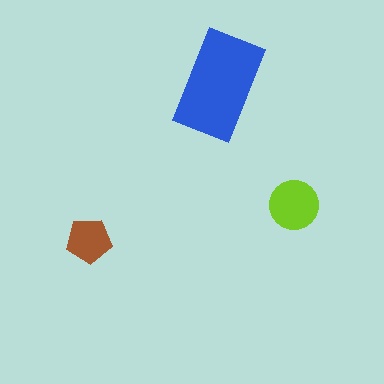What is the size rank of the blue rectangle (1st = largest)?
1st.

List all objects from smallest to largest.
The brown pentagon, the lime circle, the blue rectangle.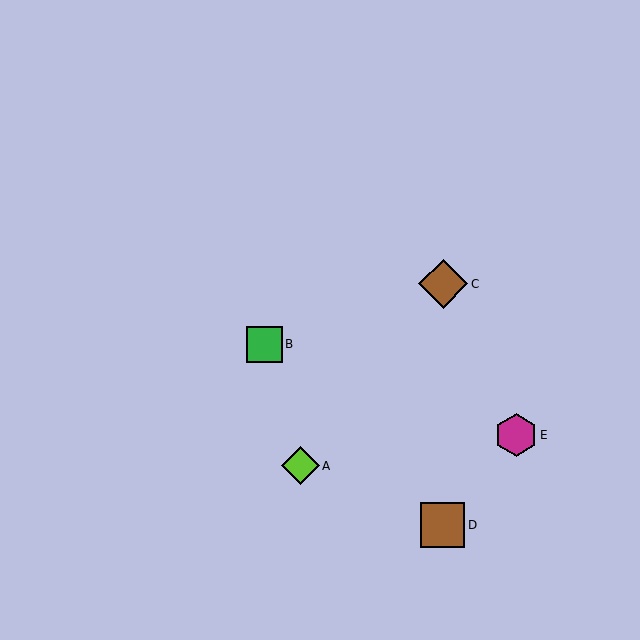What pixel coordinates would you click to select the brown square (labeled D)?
Click at (442, 525) to select the brown square D.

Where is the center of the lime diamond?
The center of the lime diamond is at (300, 466).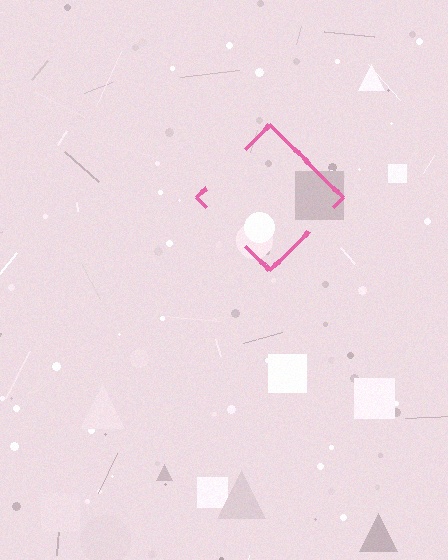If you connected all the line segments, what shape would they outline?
They would outline a diamond.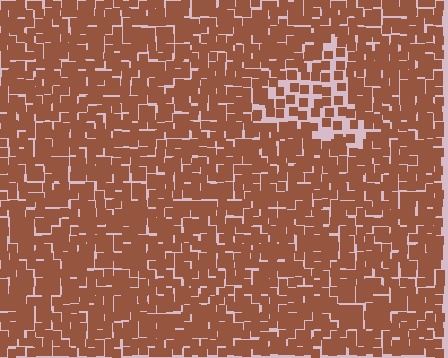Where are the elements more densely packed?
The elements are more densely packed outside the triangle boundary.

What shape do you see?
I see a triangle.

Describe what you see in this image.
The image contains small brown elements arranged at two different densities. A triangle-shaped region is visible where the elements are less densely packed than the surrounding area.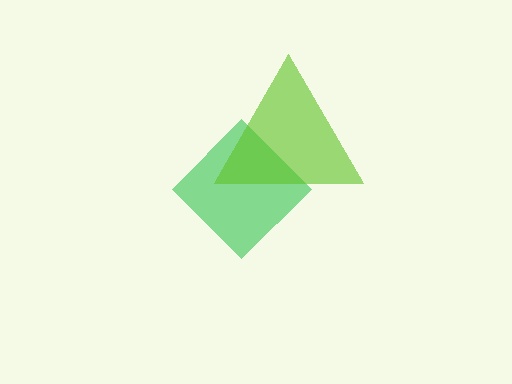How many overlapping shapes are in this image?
There are 2 overlapping shapes in the image.